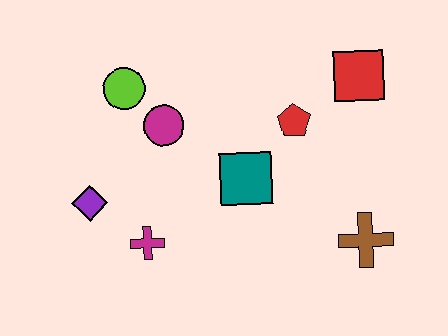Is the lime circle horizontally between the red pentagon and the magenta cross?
No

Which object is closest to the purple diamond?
The magenta cross is closest to the purple diamond.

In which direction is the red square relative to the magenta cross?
The red square is to the right of the magenta cross.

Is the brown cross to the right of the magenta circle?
Yes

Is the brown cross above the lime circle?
No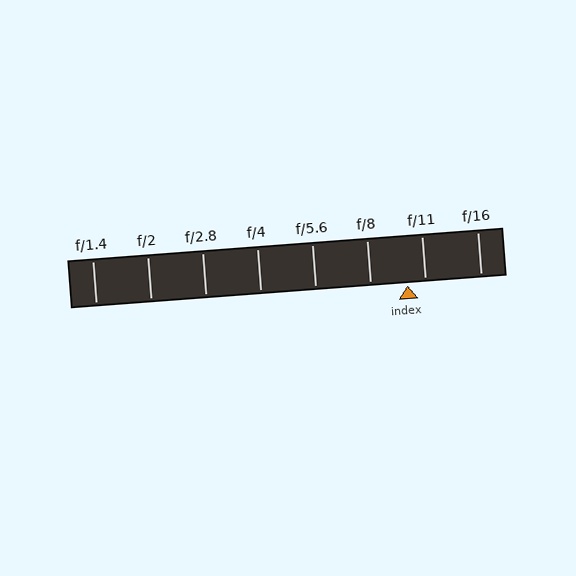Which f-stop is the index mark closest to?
The index mark is closest to f/11.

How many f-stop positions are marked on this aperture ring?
There are 8 f-stop positions marked.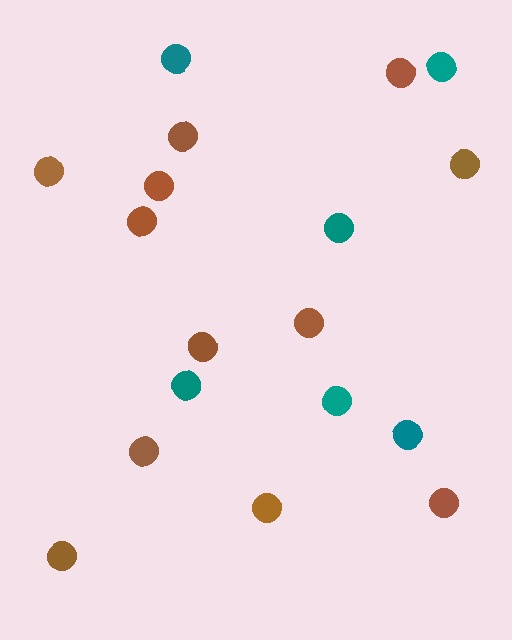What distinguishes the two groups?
There are 2 groups: one group of teal circles (6) and one group of brown circles (12).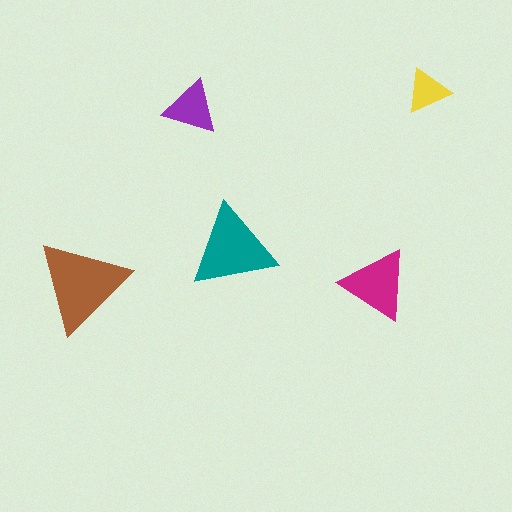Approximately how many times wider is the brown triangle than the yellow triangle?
About 2 times wider.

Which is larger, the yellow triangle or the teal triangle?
The teal one.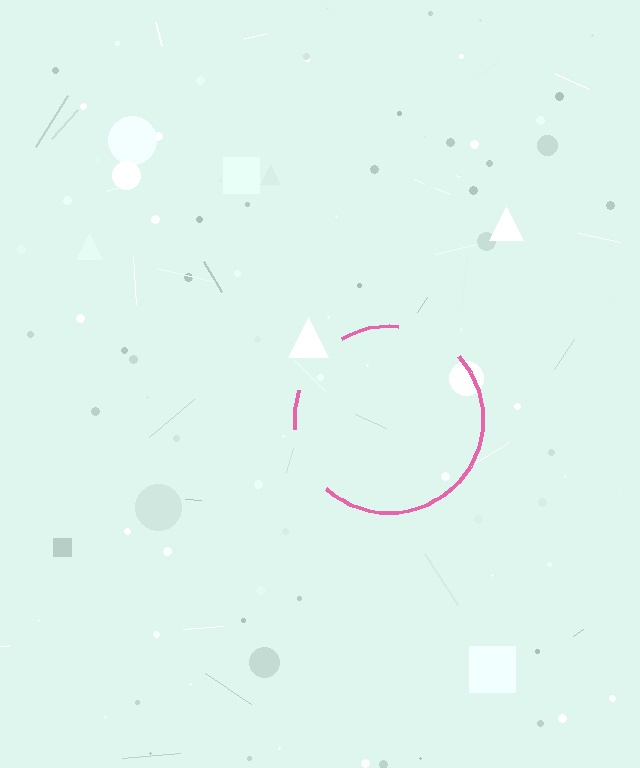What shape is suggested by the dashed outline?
The dashed outline suggests a circle.